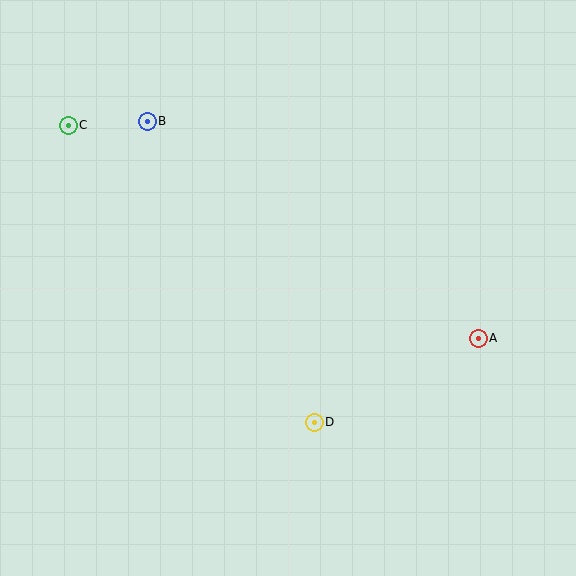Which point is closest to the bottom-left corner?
Point D is closest to the bottom-left corner.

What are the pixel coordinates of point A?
Point A is at (478, 338).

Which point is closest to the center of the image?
Point D at (314, 422) is closest to the center.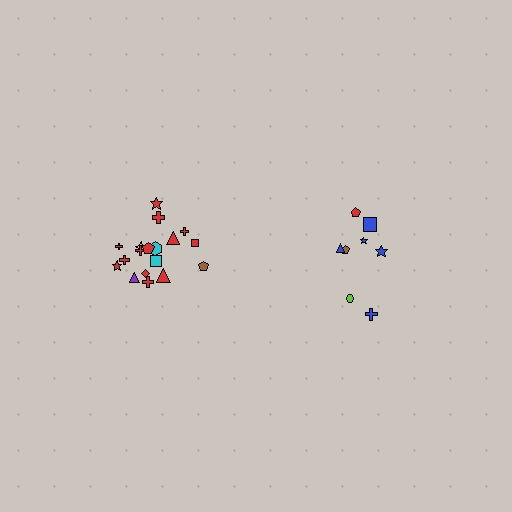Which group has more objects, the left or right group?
The left group.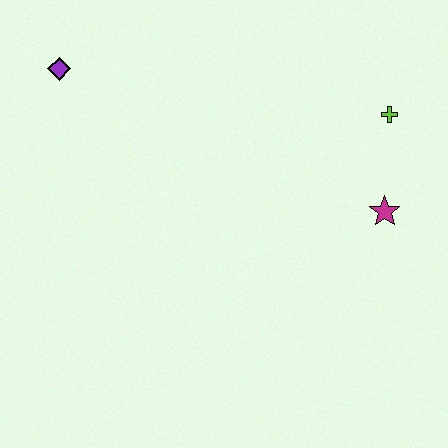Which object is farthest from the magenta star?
The purple diamond is farthest from the magenta star.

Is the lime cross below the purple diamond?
Yes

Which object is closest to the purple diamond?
The lime cross is closest to the purple diamond.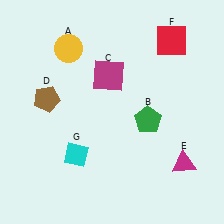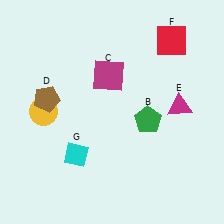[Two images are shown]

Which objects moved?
The objects that moved are: the yellow circle (A), the magenta triangle (E).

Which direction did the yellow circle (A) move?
The yellow circle (A) moved down.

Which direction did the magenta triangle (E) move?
The magenta triangle (E) moved up.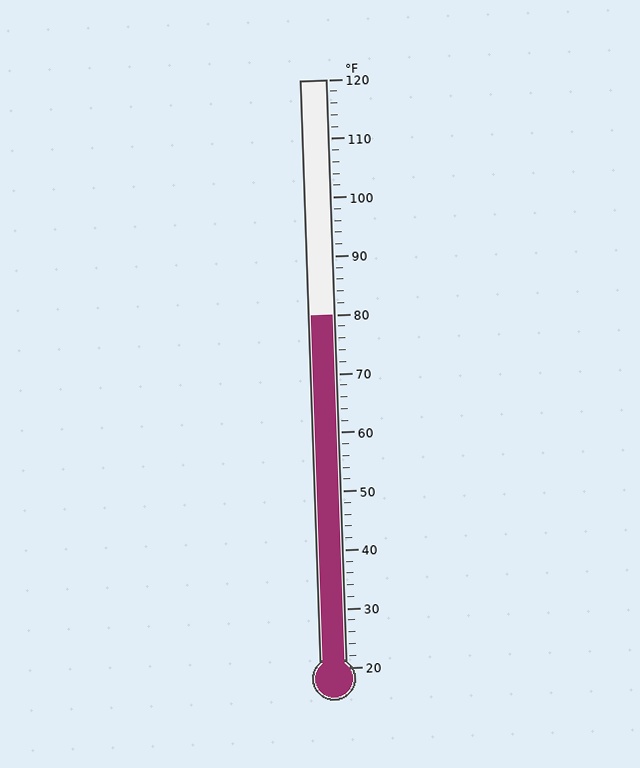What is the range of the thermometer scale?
The thermometer scale ranges from 20°F to 120°F.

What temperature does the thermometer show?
The thermometer shows approximately 80°F.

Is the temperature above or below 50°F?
The temperature is above 50°F.